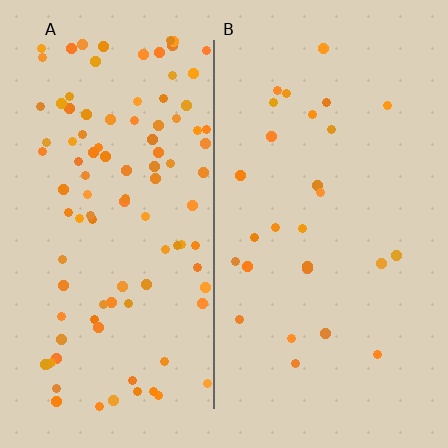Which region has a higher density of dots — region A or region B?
A (the left).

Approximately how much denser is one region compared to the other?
Approximately 3.8× — region A over region B.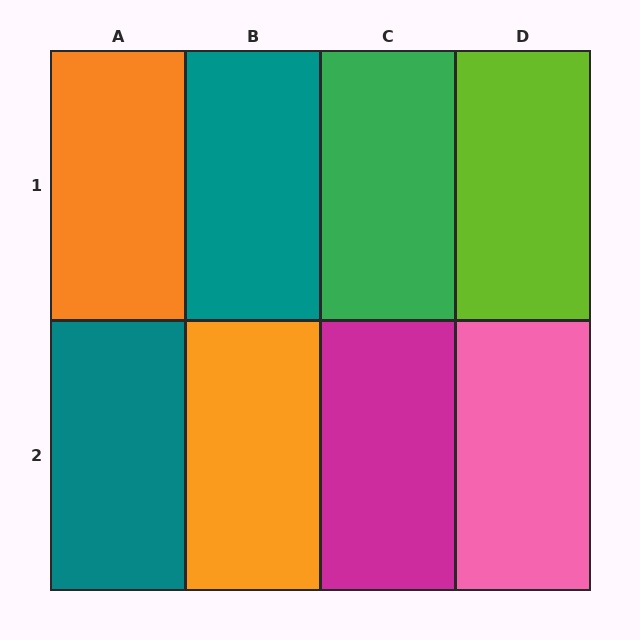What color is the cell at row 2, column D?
Pink.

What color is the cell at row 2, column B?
Orange.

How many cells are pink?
1 cell is pink.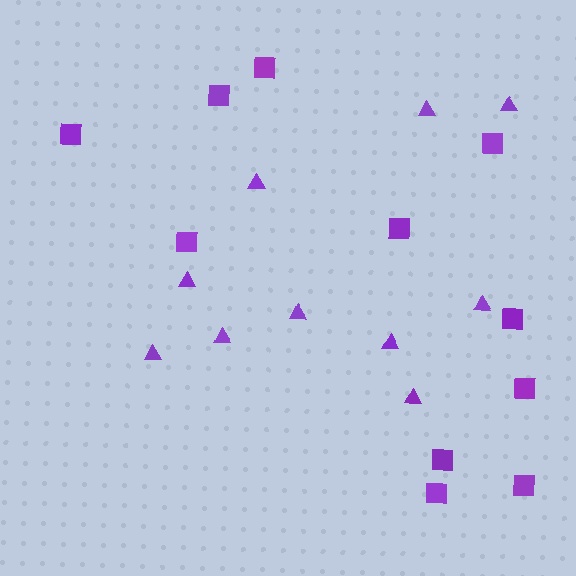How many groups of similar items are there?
There are 2 groups: one group of squares (11) and one group of triangles (10).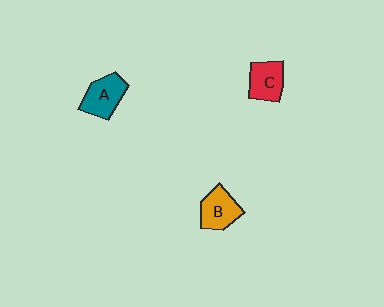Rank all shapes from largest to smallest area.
From largest to smallest: A (teal), B (orange), C (red).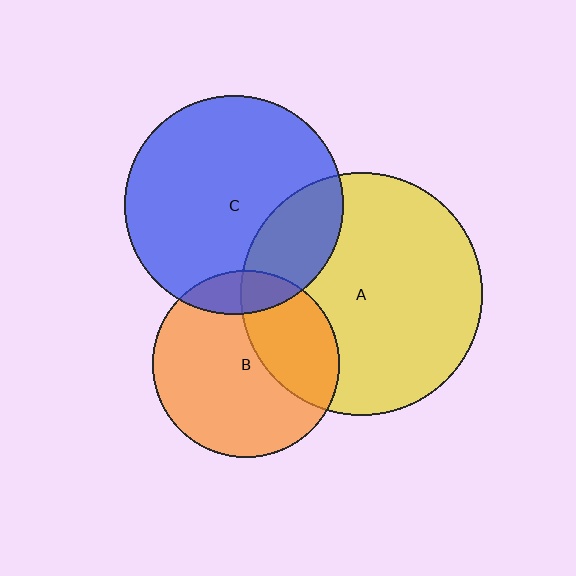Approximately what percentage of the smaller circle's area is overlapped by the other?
Approximately 25%.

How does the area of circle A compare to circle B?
Approximately 1.7 times.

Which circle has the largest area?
Circle A (yellow).